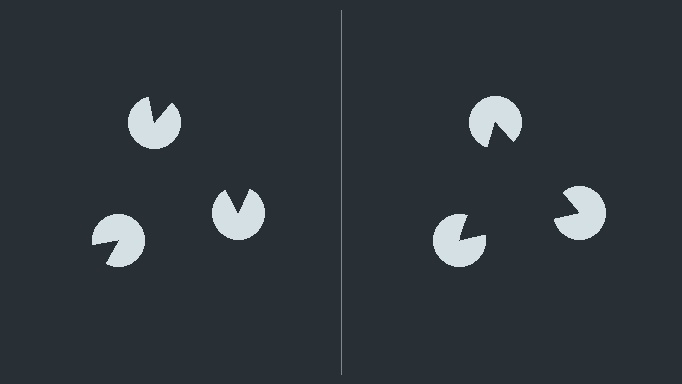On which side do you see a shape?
An illusory triangle appears on the right side. On the left side the wedge cuts are rotated, so no coherent shape forms.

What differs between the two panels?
The pac-man discs are positioned identically on both sides; only the wedge orientations differ. On the right they align to a triangle; on the left they are misaligned.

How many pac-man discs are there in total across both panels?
6 — 3 on each side.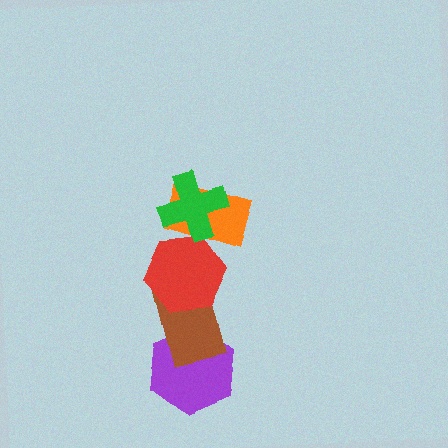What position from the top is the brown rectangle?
The brown rectangle is 4th from the top.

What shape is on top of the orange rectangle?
The green cross is on top of the orange rectangle.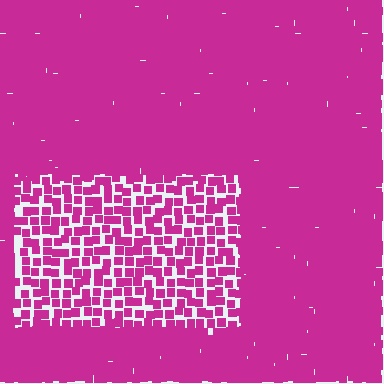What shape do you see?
I see a rectangle.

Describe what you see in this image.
The image contains small magenta elements arranged at two different densities. A rectangle-shaped region is visible where the elements are less densely packed than the surrounding area.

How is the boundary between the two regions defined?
The boundary is defined by a change in element density (approximately 2.4x ratio). All elements are the same color, size, and shape.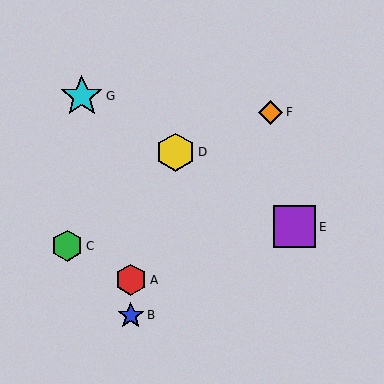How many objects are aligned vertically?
2 objects (A, B) are aligned vertically.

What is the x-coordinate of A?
Object A is at x≈131.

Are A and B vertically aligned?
Yes, both are at x≈131.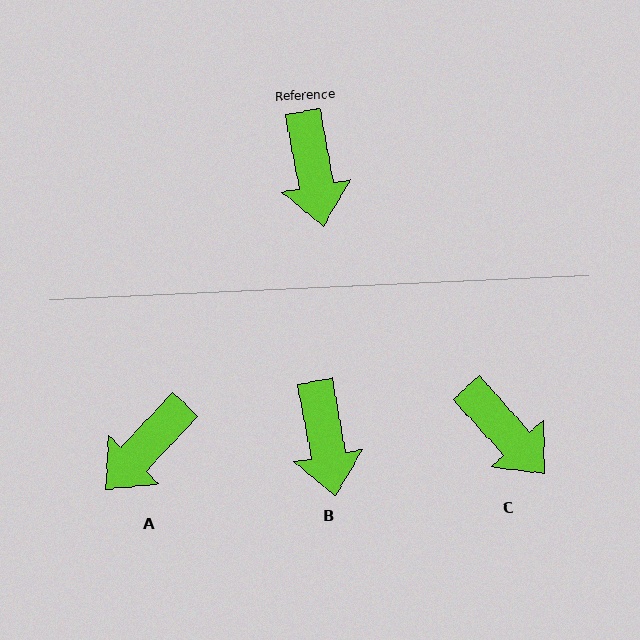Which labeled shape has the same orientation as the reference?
B.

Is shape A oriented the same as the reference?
No, it is off by about 54 degrees.